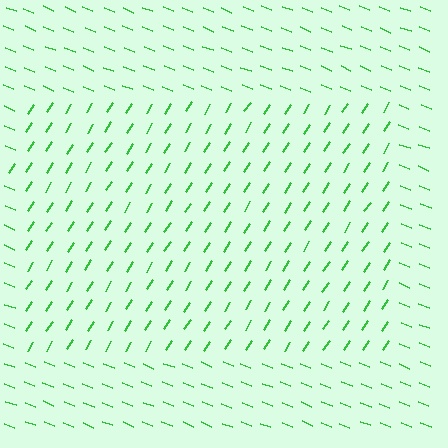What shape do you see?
I see a rectangle.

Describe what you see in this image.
The image is filled with small green line segments. A rectangle region in the image has lines oriented differently from the surrounding lines, creating a visible texture boundary.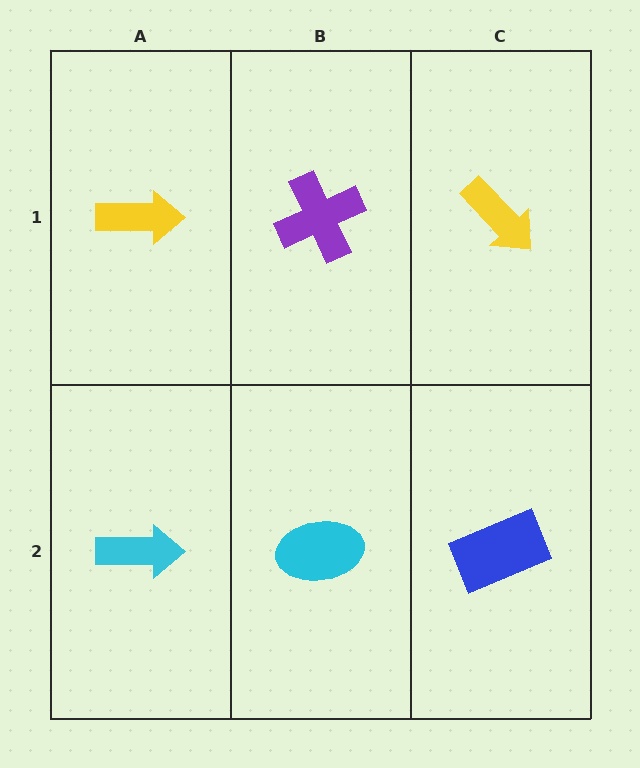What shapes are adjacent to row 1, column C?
A blue rectangle (row 2, column C), a purple cross (row 1, column B).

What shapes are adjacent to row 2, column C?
A yellow arrow (row 1, column C), a cyan ellipse (row 2, column B).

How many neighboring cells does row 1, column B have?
3.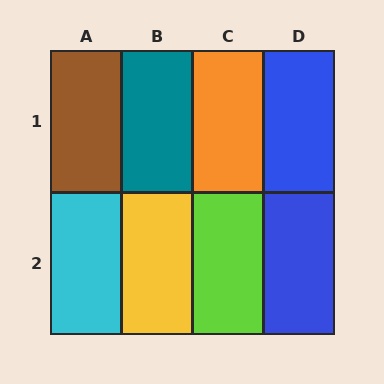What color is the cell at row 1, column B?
Teal.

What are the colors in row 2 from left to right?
Cyan, yellow, lime, blue.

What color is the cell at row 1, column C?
Orange.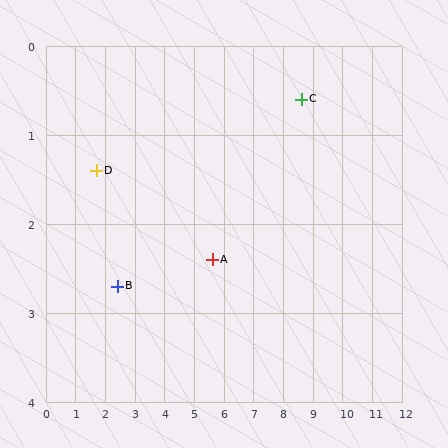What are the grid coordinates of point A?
Point A is at approximately (5.6, 2.4).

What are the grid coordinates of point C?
Point C is at approximately (8.6, 0.6).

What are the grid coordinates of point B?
Point B is at approximately (2.4, 2.7).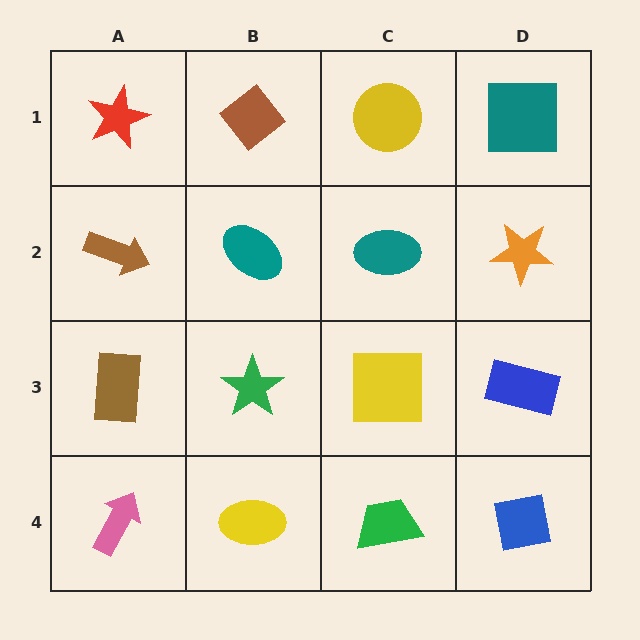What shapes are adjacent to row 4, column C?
A yellow square (row 3, column C), a yellow ellipse (row 4, column B), a blue square (row 4, column D).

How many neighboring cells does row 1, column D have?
2.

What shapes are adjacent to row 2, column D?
A teal square (row 1, column D), a blue rectangle (row 3, column D), a teal ellipse (row 2, column C).